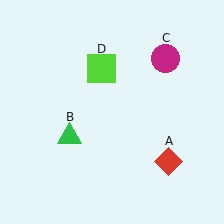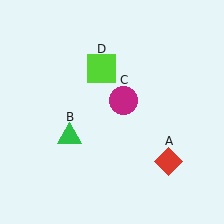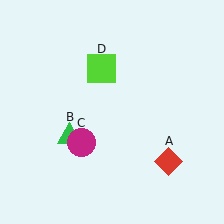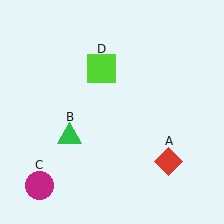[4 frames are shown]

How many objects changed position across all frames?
1 object changed position: magenta circle (object C).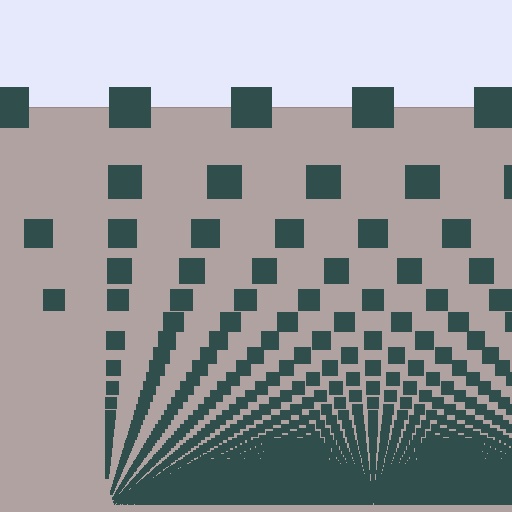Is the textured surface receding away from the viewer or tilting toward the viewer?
The surface appears to tilt toward the viewer. Texture elements get larger and sparser toward the top.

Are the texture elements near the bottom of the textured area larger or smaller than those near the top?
Smaller. The gradient is inverted — elements near the bottom are smaller and denser.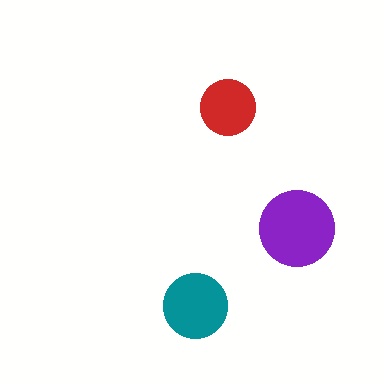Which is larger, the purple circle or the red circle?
The purple one.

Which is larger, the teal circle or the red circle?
The teal one.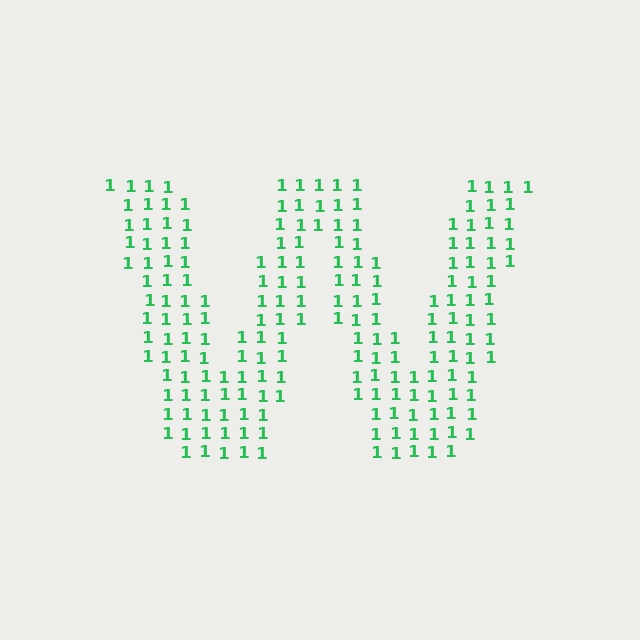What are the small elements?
The small elements are digit 1's.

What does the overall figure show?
The overall figure shows the letter W.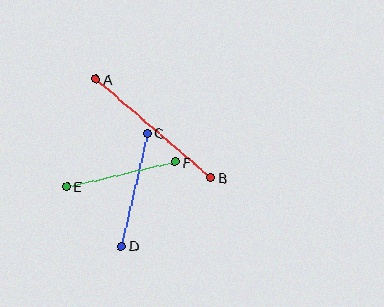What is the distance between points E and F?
The distance is approximately 111 pixels.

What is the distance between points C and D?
The distance is approximately 116 pixels.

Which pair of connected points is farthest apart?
Points A and B are farthest apart.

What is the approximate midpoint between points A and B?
The midpoint is at approximately (153, 128) pixels.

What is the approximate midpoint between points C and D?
The midpoint is at approximately (134, 190) pixels.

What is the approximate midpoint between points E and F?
The midpoint is at approximately (121, 174) pixels.